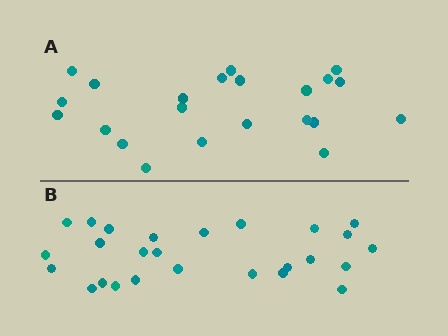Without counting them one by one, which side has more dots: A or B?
Region B (the bottom region) has more dots.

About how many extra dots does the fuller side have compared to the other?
Region B has about 4 more dots than region A.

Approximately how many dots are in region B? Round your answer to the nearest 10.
About 30 dots. (The exact count is 26, which rounds to 30.)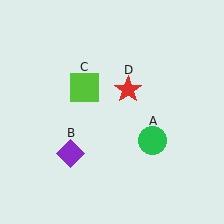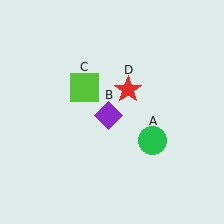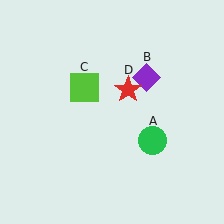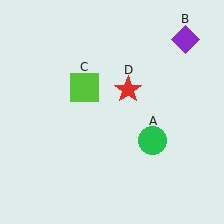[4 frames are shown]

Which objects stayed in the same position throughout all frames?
Green circle (object A) and lime square (object C) and red star (object D) remained stationary.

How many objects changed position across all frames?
1 object changed position: purple diamond (object B).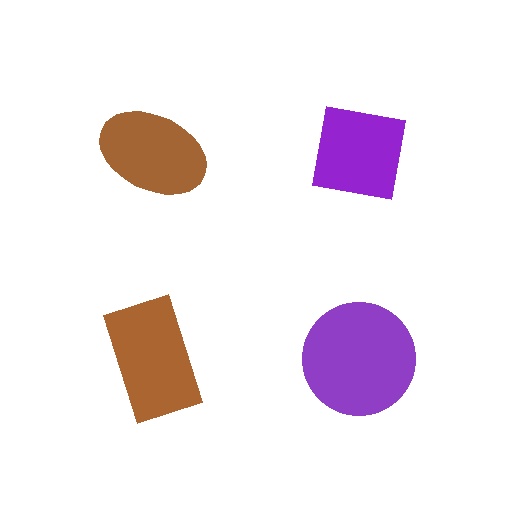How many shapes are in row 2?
2 shapes.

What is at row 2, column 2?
A purple circle.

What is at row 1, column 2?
A purple square.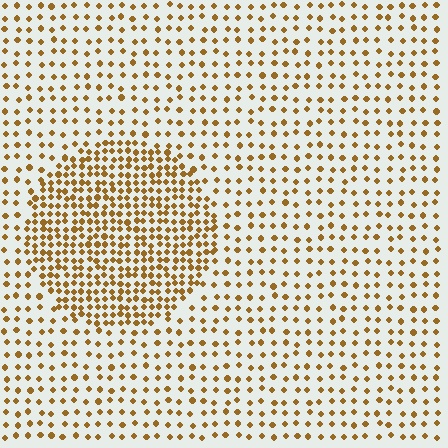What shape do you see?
I see a circle.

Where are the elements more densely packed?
The elements are more densely packed inside the circle boundary.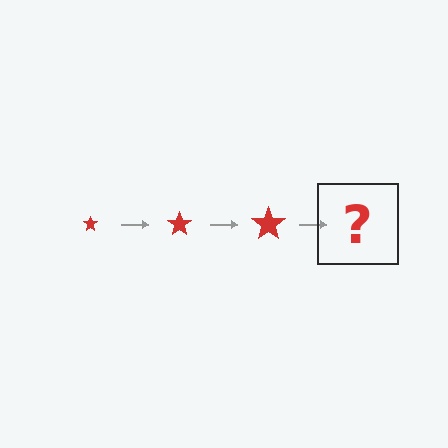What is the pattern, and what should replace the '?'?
The pattern is that the star gets progressively larger each step. The '?' should be a red star, larger than the previous one.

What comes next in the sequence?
The next element should be a red star, larger than the previous one.